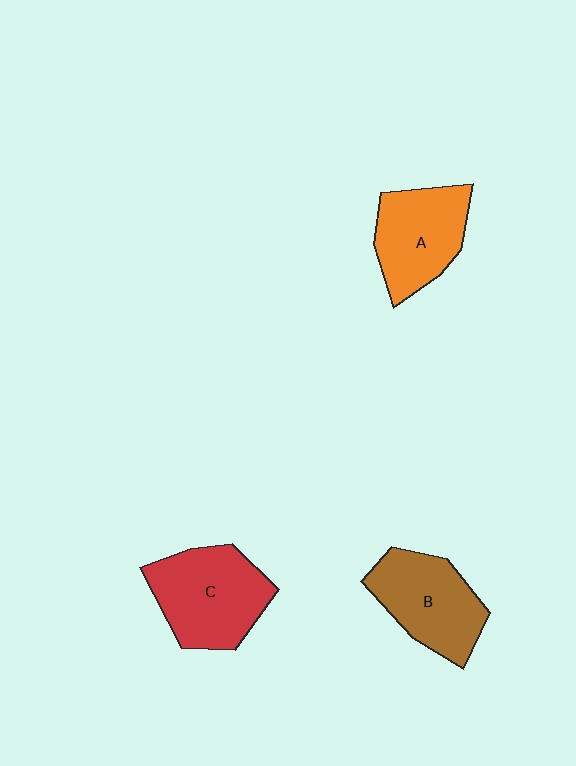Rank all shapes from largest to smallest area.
From largest to smallest: C (red), B (brown), A (orange).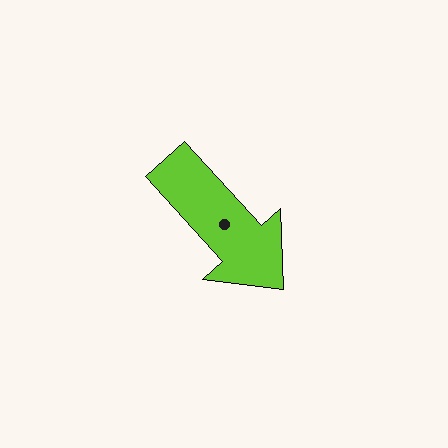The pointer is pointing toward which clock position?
Roughly 5 o'clock.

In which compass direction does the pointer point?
Southeast.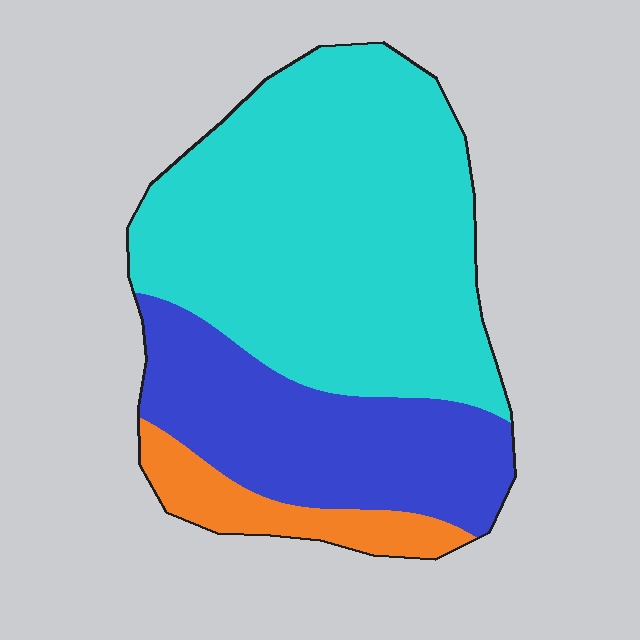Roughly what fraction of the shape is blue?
Blue covers 29% of the shape.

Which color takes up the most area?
Cyan, at roughly 60%.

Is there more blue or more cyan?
Cyan.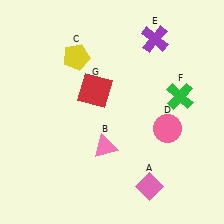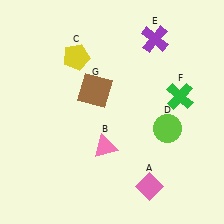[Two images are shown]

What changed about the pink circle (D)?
In Image 1, D is pink. In Image 2, it changed to lime.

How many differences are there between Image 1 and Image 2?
There are 2 differences between the two images.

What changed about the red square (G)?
In Image 1, G is red. In Image 2, it changed to brown.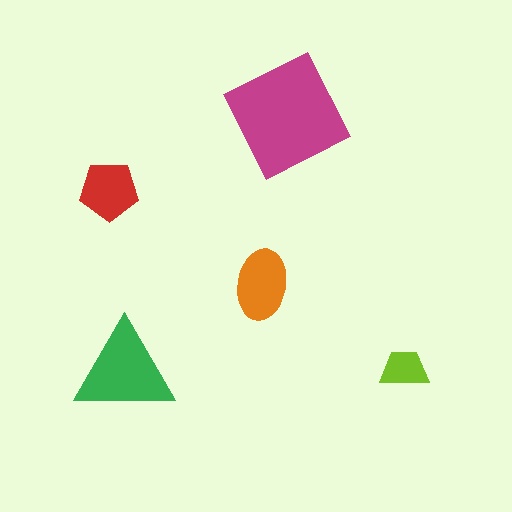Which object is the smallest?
The lime trapezoid.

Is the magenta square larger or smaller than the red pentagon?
Larger.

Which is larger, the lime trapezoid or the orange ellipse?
The orange ellipse.